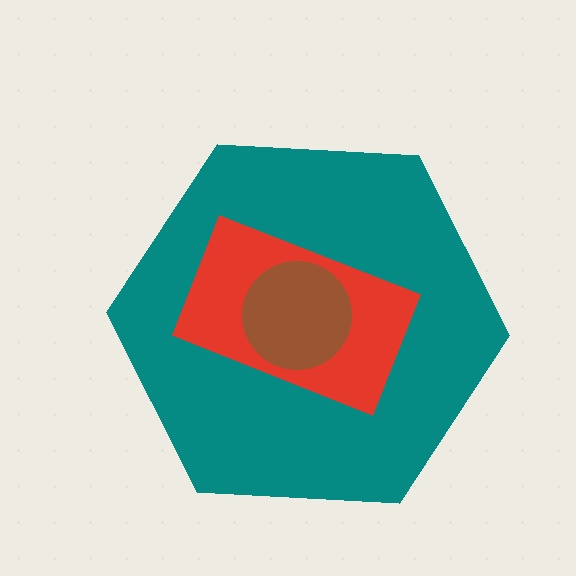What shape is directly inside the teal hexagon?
The red rectangle.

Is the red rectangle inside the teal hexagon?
Yes.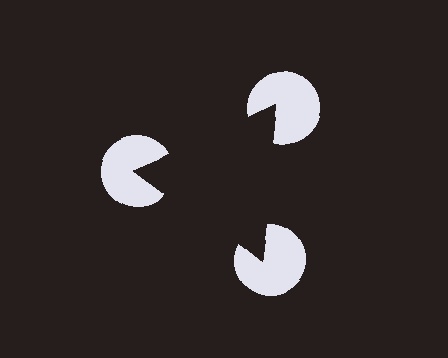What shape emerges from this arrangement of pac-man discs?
An illusory triangle — its edges are inferred from the aligned wedge cuts in the pac-man discs, not physically drawn.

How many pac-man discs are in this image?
There are 3 — one at each vertex of the illusory triangle.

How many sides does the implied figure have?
3 sides.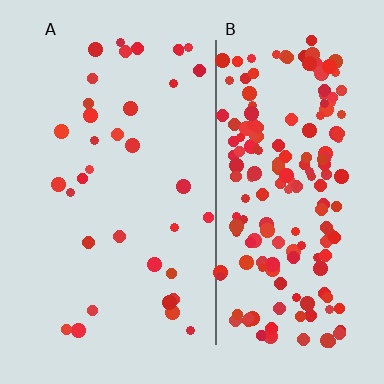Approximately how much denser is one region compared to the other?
Approximately 5.4× — region B over region A.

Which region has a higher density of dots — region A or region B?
B (the right).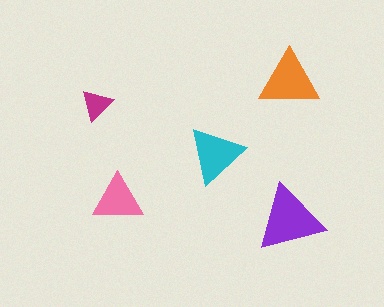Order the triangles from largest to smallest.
the purple one, the orange one, the cyan one, the pink one, the magenta one.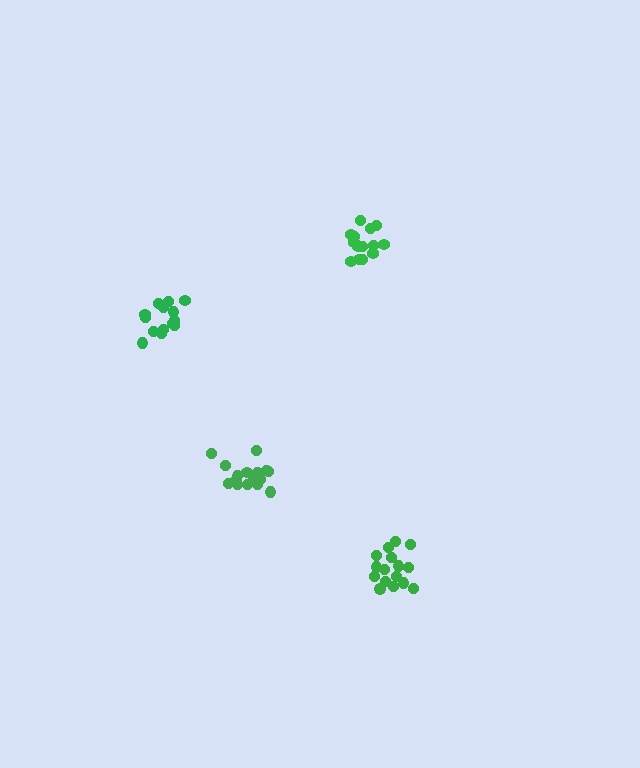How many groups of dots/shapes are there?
There are 4 groups.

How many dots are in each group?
Group 1: 15 dots, Group 2: 17 dots, Group 3: 14 dots, Group 4: 16 dots (62 total).